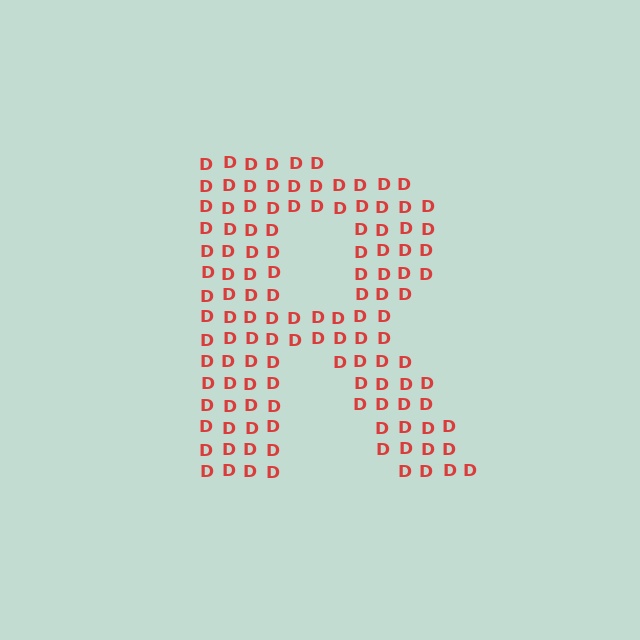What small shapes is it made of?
It is made of small letter D's.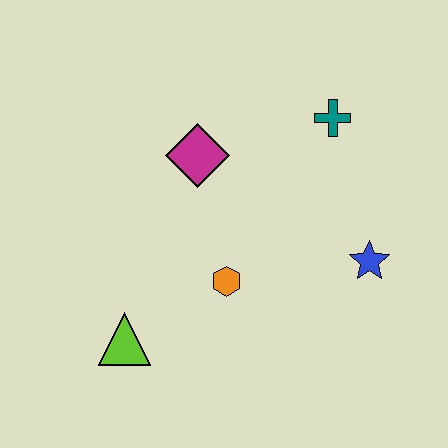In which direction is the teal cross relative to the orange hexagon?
The teal cross is above the orange hexagon.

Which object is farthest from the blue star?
The lime triangle is farthest from the blue star.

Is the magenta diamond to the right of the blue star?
No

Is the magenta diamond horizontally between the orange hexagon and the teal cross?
No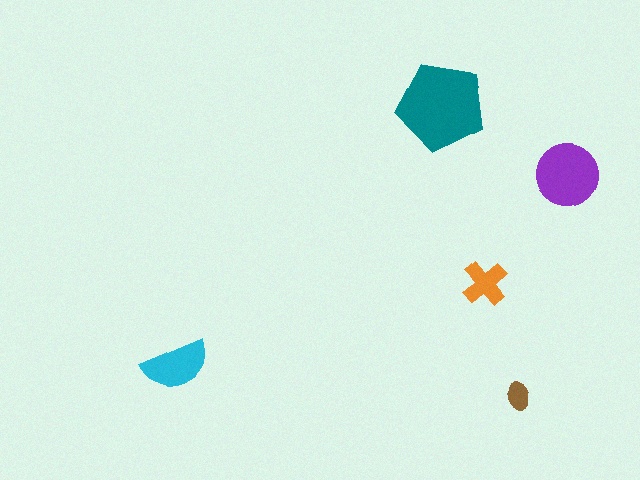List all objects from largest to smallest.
The teal pentagon, the purple circle, the cyan semicircle, the orange cross, the brown ellipse.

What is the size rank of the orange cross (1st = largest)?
4th.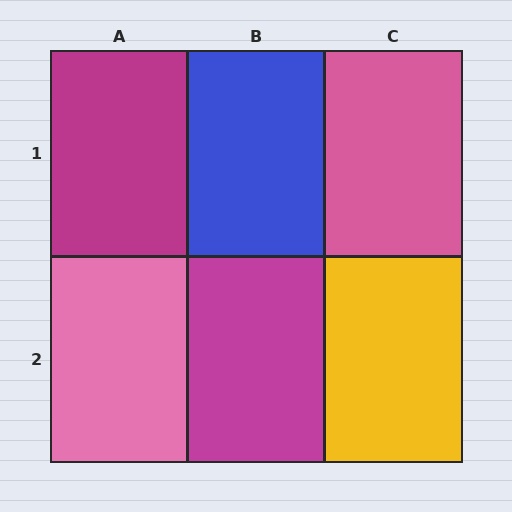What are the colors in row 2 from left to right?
Pink, magenta, yellow.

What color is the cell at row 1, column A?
Magenta.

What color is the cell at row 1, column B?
Blue.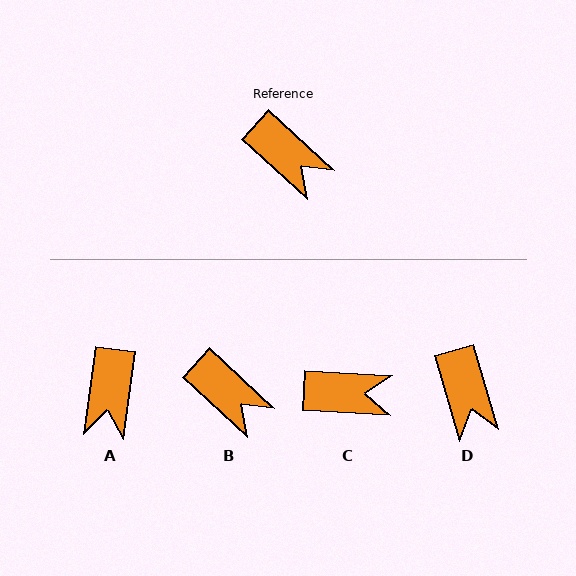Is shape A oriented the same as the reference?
No, it is off by about 55 degrees.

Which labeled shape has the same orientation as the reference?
B.